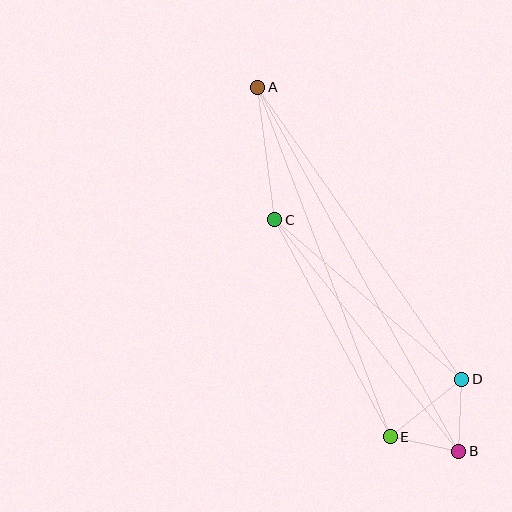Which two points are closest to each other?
Points B and E are closest to each other.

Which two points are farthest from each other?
Points A and B are farthest from each other.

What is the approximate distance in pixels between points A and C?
The distance between A and C is approximately 134 pixels.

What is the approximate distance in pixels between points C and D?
The distance between C and D is approximately 246 pixels.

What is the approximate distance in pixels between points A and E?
The distance between A and E is approximately 374 pixels.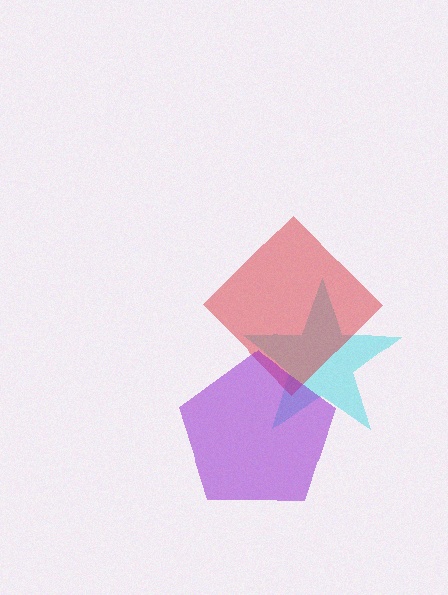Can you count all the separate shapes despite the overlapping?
Yes, there are 3 separate shapes.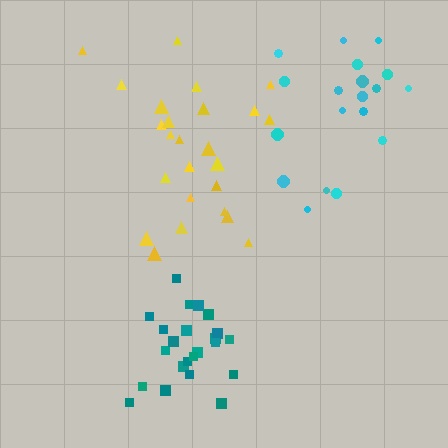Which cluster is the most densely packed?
Teal.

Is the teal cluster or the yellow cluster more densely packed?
Teal.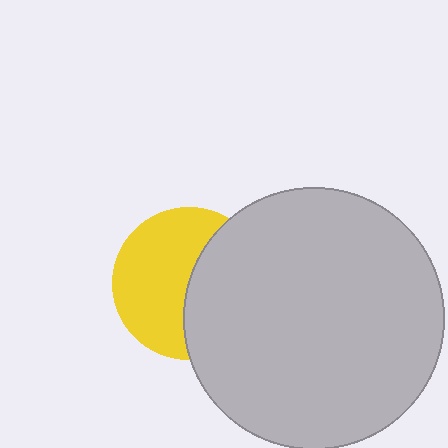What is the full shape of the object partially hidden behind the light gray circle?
The partially hidden object is a yellow circle.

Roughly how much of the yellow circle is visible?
About half of it is visible (roughly 55%).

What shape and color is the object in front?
The object in front is a light gray circle.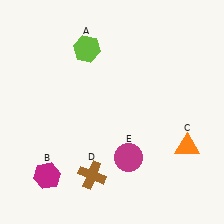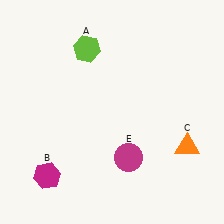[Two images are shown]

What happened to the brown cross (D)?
The brown cross (D) was removed in Image 2. It was in the bottom-left area of Image 1.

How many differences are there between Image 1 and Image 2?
There is 1 difference between the two images.